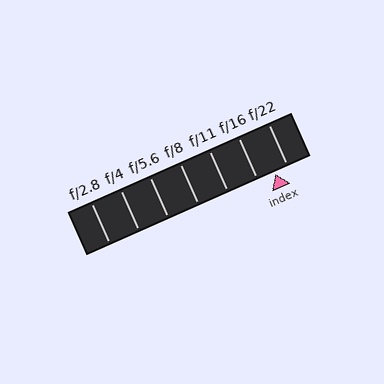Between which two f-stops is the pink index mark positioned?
The index mark is between f/16 and f/22.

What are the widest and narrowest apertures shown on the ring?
The widest aperture shown is f/2.8 and the narrowest is f/22.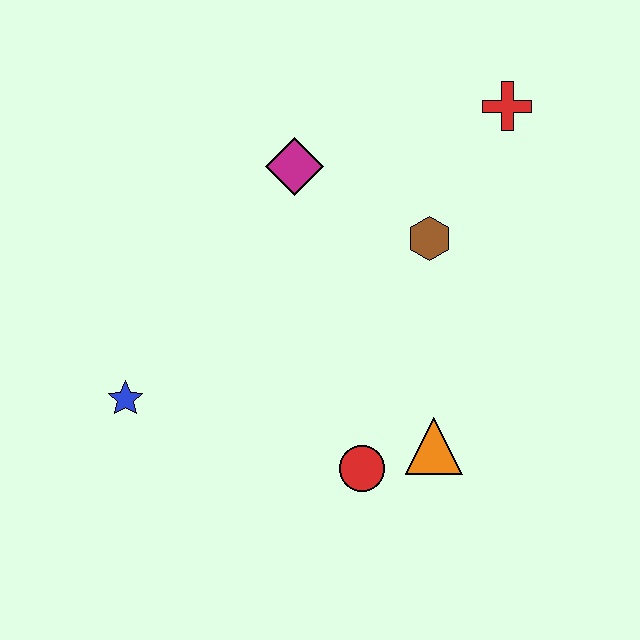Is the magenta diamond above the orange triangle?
Yes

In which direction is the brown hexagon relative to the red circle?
The brown hexagon is above the red circle.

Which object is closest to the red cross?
The brown hexagon is closest to the red cross.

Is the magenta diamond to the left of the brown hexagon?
Yes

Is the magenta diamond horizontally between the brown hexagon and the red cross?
No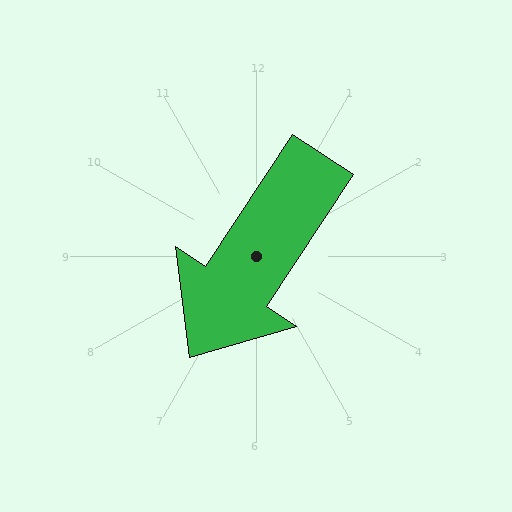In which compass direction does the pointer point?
Southwest.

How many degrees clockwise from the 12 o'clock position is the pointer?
Approximately 213 degrees.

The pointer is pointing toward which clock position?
Roughly 7 o'clock.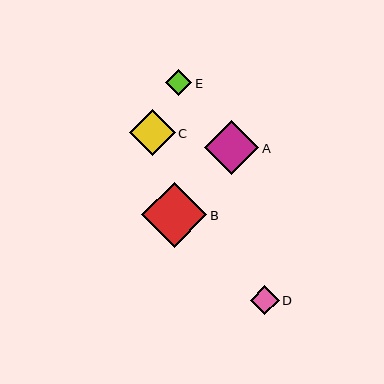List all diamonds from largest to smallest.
From largest to smallest: B, A, C, D, E.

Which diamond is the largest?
Diamond B is the largest with a size of approximately 65 pixels.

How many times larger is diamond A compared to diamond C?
Diamond A is approximately 1.2 times the size of diamond C.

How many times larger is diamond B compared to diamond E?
Diamond B is approximately 2.5 times the size of diamond E.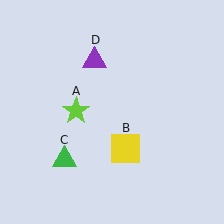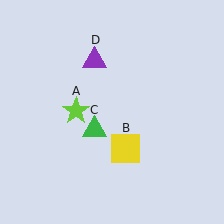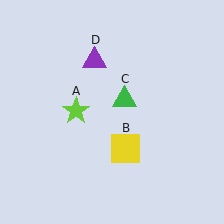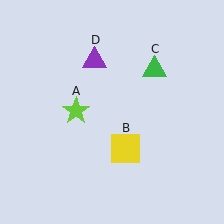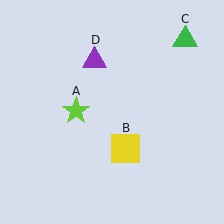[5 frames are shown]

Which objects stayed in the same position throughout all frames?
Lime star (object A) and yellow square (object B) and purple triangle (object D) remained stationary.